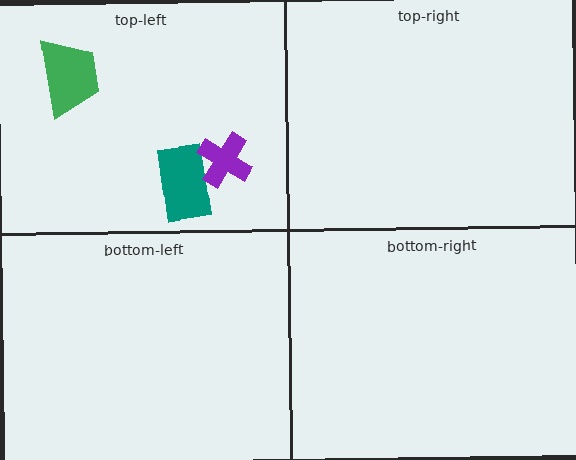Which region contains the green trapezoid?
The top-left region.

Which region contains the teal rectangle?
The top-left region.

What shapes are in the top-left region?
The green trapezoid, the teal rectangle, the purple cross.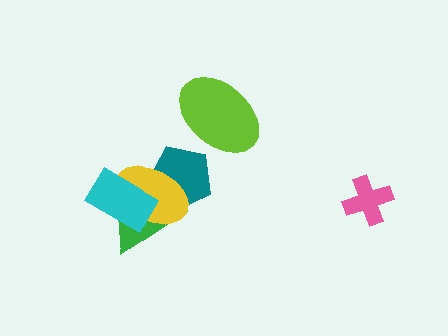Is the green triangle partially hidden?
Yes, it is partially covered by another shape.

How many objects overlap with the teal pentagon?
2 objects overlap with the teal pentagon.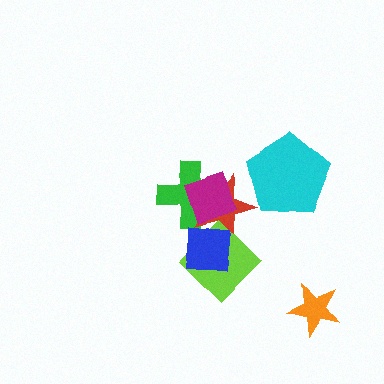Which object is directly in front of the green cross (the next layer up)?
The red star is directly in front of the green cross.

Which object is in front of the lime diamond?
The blue square is in front of the lime diamond.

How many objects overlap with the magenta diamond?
3 objects overlap with the magenta diamond.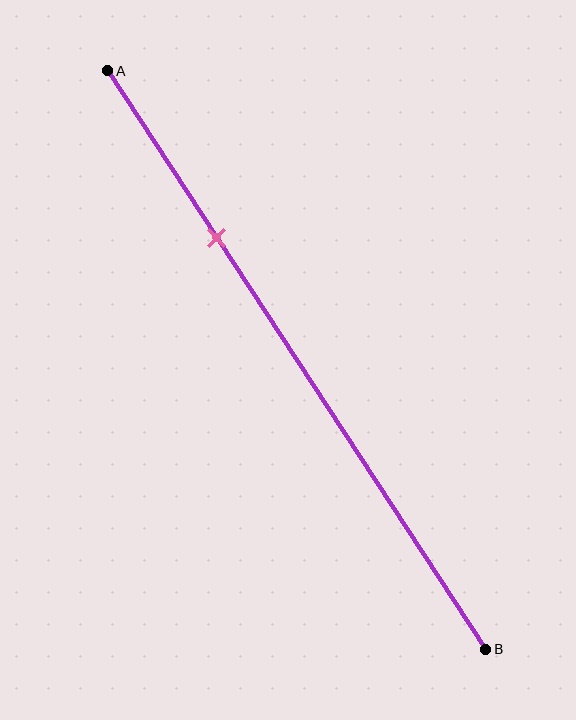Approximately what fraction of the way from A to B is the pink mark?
The pink mark is approximately 30% of the way from A to B.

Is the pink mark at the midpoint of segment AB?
No, the mark is at about 30% from A, not at the 50% midpoint.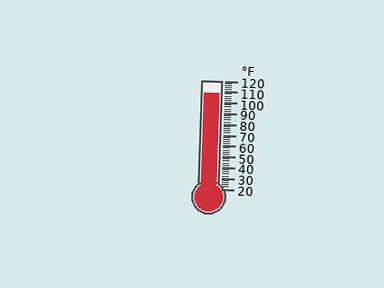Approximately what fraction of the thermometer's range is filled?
The thermometer is filled to approximately 90% of its range.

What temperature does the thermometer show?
The thermometer shows approximately 108°F.